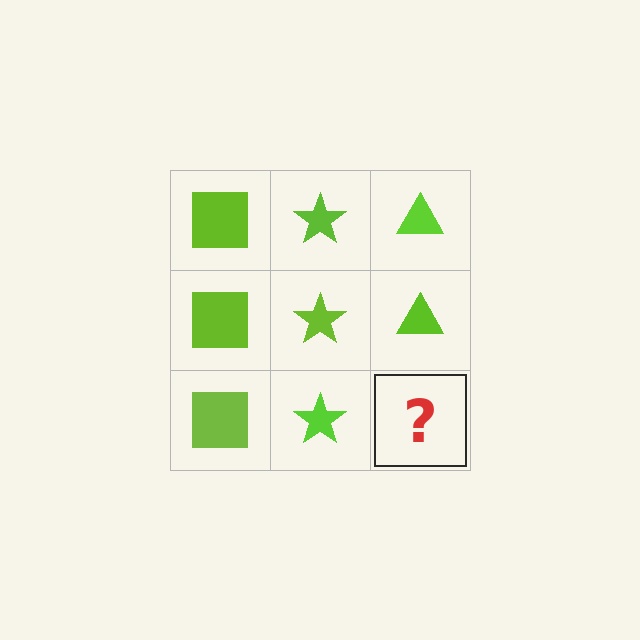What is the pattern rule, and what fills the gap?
The rule is that each column has a consistent shape. The gap should be filled with a lime triangle.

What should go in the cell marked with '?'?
The missing cell should contain a lime triangle.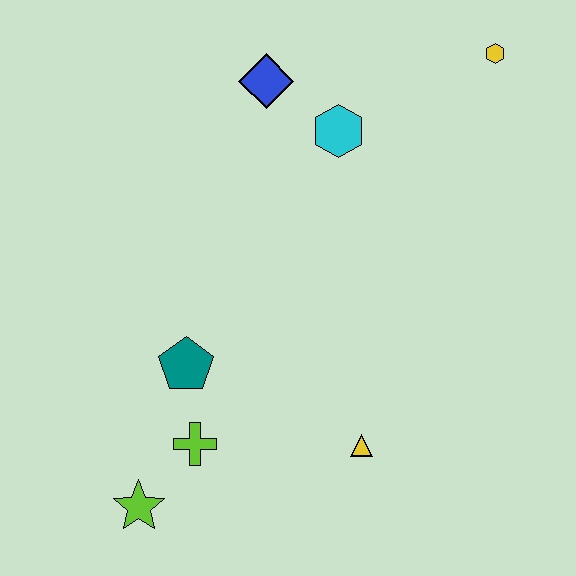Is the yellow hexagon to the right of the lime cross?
Yes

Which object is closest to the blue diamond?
The cyan hexagon is closest to the blue diamond.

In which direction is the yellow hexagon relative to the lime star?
The yellow hexagon is above the lime star.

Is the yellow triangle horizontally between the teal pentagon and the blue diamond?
No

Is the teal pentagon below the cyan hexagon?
Yes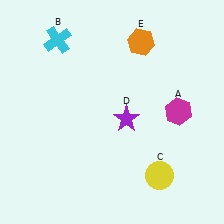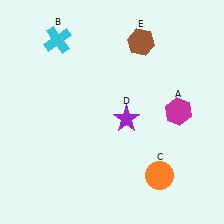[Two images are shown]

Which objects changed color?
C changed from yellow to orange. E changed from orange to brown.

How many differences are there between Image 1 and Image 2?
There are 2 differences between the two images.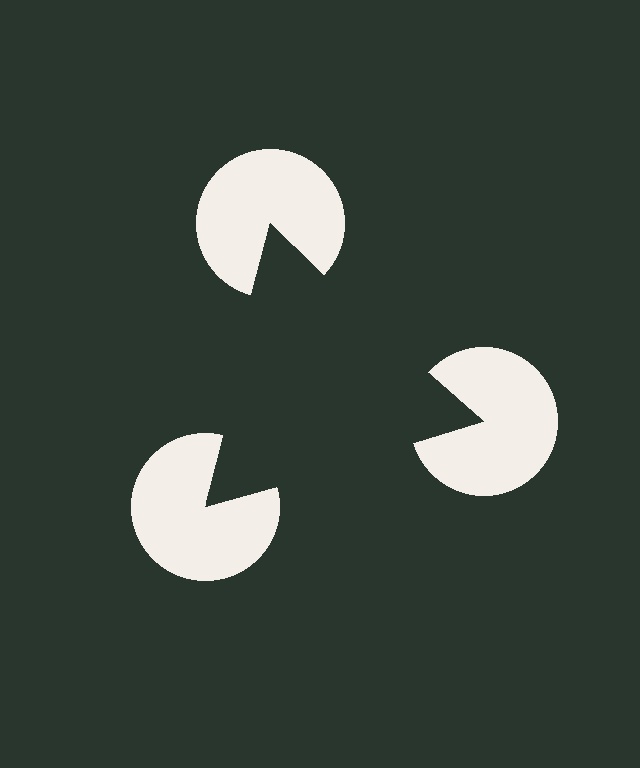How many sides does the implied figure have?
3 sides.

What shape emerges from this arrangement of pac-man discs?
An illusory triangle — its edges are inferred from the aligned wedge cuts in the pac-man discs, not physically drawn.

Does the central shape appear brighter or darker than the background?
It typically appears slightly darker than the background, even though no actual brightness change is drawn.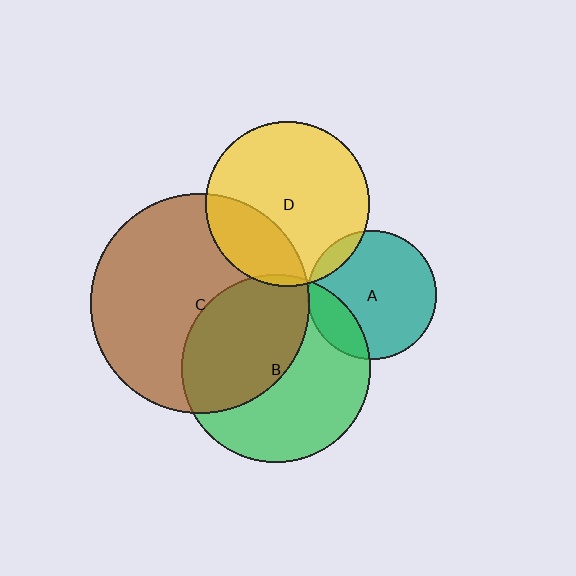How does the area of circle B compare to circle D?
Approximately 1.3 times.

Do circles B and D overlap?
Yes.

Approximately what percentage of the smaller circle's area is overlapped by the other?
Approximately 5%.